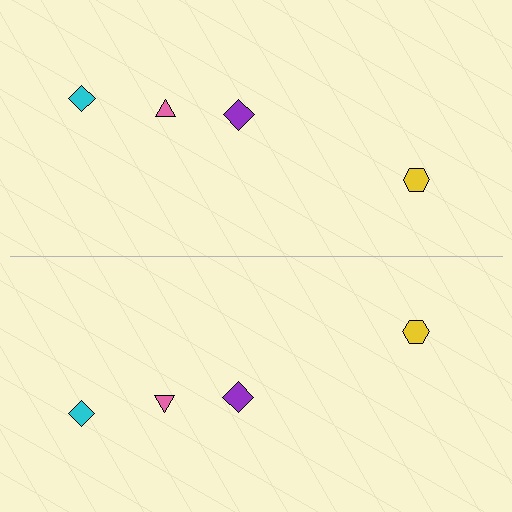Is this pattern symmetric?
Yes, this pattern has bilateral (reflection) symmetry.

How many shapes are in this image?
There are 8 shapes in this image.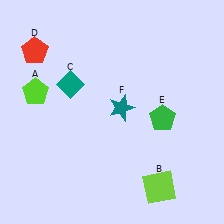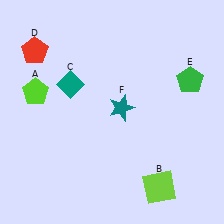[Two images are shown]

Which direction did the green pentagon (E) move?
The green pentagon (E) moved up.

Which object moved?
The green pentagon (E) moved up.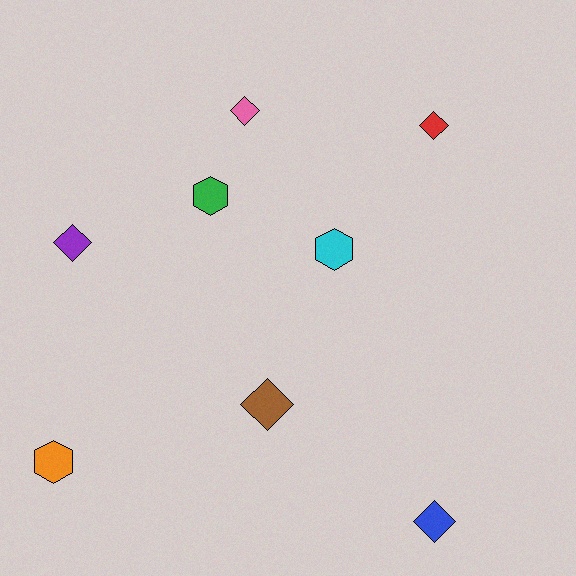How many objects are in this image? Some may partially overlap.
There are 8 objects.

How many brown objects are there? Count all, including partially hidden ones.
There is 1 brown object.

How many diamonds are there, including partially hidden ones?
There are 5 diamonds.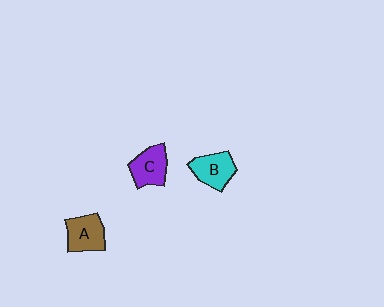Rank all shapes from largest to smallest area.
From largest to smallest: C (purple), B (cyan), A (brown).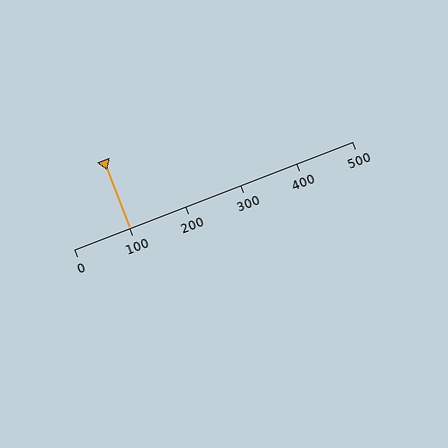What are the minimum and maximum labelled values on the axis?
The axis runs from 0 to 500.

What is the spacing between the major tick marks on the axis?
The major ticks are spaced 100 apart.